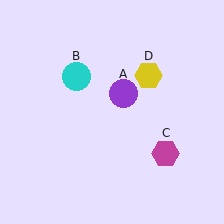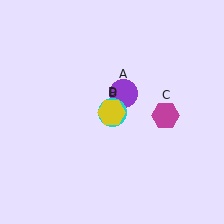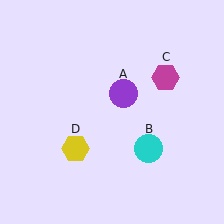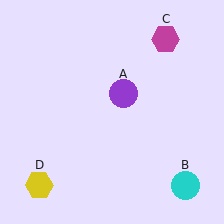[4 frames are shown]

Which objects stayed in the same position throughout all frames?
Purple circle (object A) remained stationary.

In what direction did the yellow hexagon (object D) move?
The yellow hexagon (object D) moved down and to the left.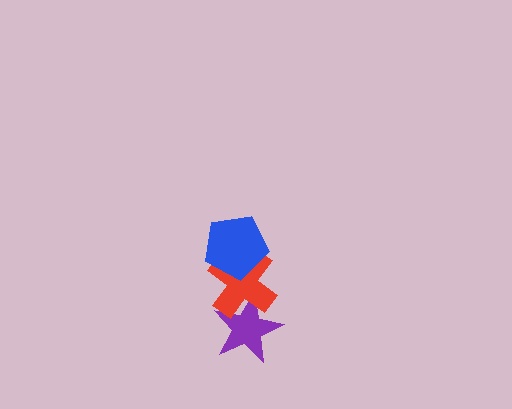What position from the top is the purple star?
The purple star is 3rd from the top.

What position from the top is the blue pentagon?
The blue pentagon is 1st from the top.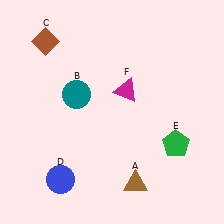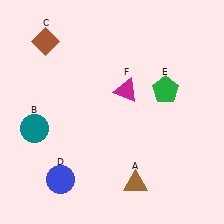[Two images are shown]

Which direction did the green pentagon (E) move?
The green pentagon (E) moved up.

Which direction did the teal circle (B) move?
The teal circle (B) moved left.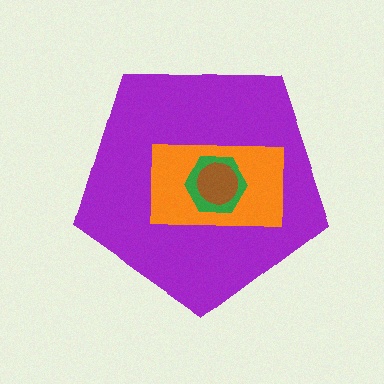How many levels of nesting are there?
4.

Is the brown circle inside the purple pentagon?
Yes.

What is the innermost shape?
The brown circle.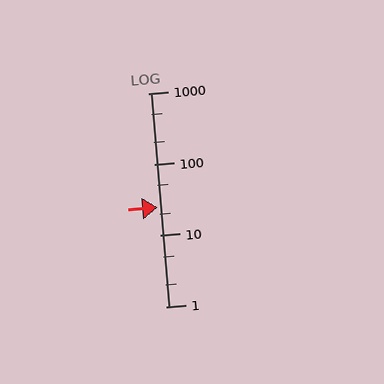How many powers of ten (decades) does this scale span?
The scale spans 3 decades, from 1 to 1000.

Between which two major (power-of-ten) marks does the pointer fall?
The pointer is between 10 and 100.